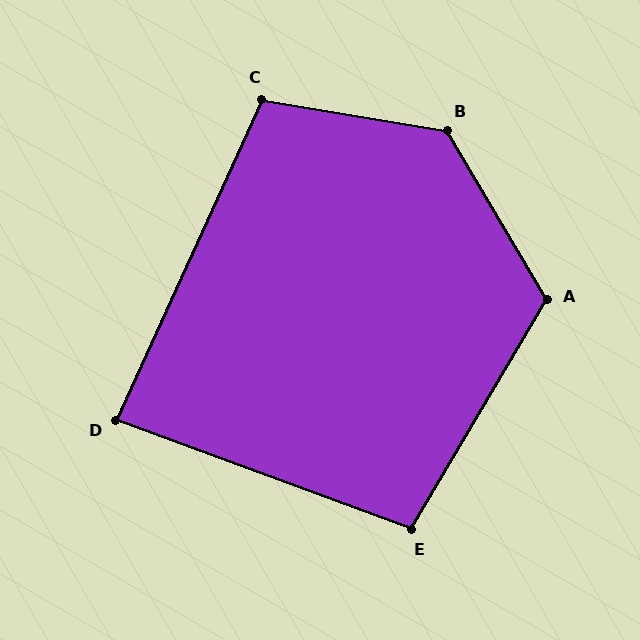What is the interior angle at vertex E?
Approximately 100 degrees (obtuse).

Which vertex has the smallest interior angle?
D, at approximately 86 degrees.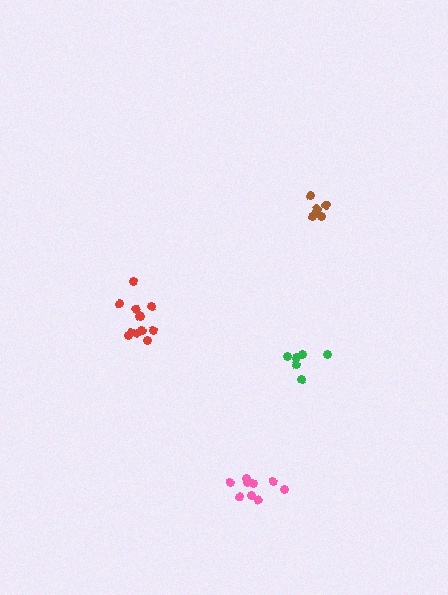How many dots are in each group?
Group 1: 9 dots, Group 2: 7 dots, Group 3: 12 dots, Group 4: 6 dots (34 total).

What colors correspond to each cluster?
The clusters are colored: pink, green, red, brown.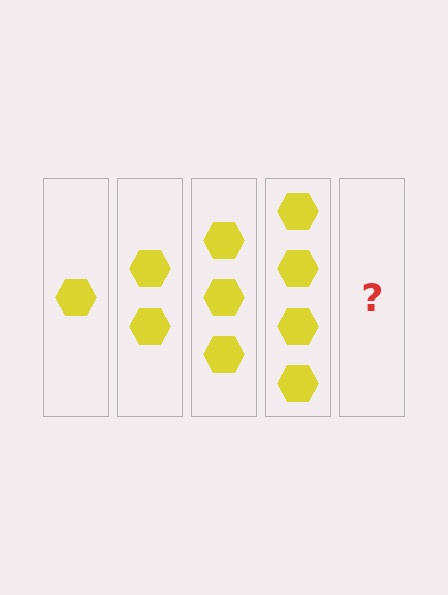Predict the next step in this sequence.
The next step is 5 hexagons.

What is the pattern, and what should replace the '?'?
The pattern is that each step adds one more hexagon. The '?' should be 5 hexagons.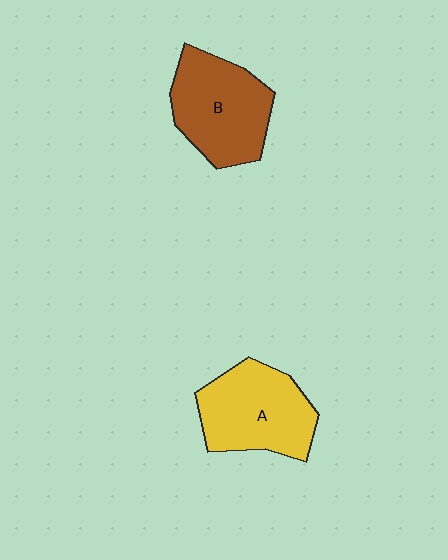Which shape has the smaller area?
Shape B (brown).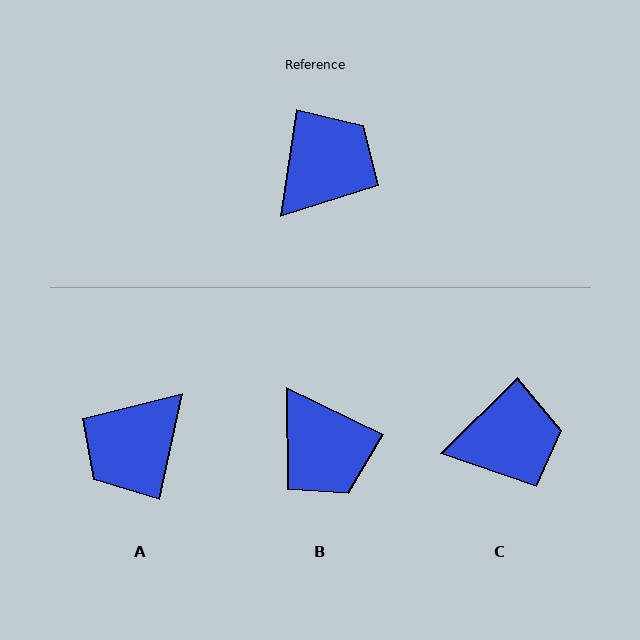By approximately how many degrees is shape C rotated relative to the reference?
Approximately 37 degrees clockwise.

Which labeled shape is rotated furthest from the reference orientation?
A, about 176 degrees away.